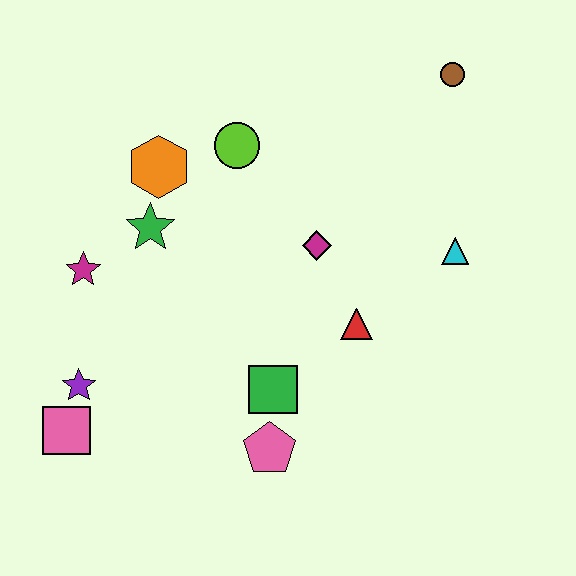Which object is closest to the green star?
The orange hexagon is closest to the green star.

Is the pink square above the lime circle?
No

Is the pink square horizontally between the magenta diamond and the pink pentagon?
No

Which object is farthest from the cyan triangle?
The pink square is farthest from the cyan triangle.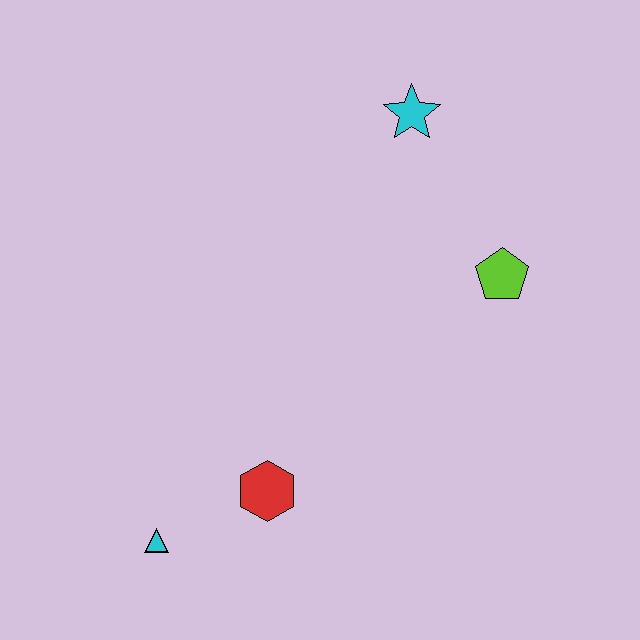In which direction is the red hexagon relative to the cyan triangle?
The red hexagon is to the right of the cyan triangle.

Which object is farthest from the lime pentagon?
The cyan triangle is farthest from the lime pentagon.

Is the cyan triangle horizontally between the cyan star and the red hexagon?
No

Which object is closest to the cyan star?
The lime pentagon is closest to the cyan star.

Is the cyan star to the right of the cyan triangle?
Yes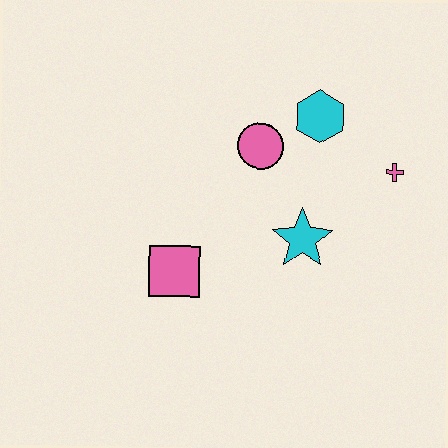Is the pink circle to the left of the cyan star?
Yes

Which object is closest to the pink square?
The cyan star is closest to the pink square.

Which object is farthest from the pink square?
The pink cross is farthest from the pink square.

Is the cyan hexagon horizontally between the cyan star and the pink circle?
No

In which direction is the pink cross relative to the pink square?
The pink cross is to the right of the pink square.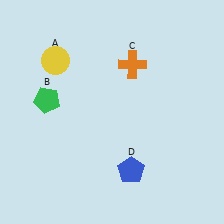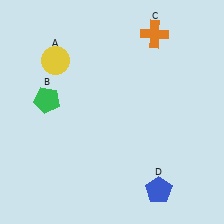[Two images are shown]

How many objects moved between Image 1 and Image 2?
2 objects moved between the two images.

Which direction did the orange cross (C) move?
The orange cross (C) moved up.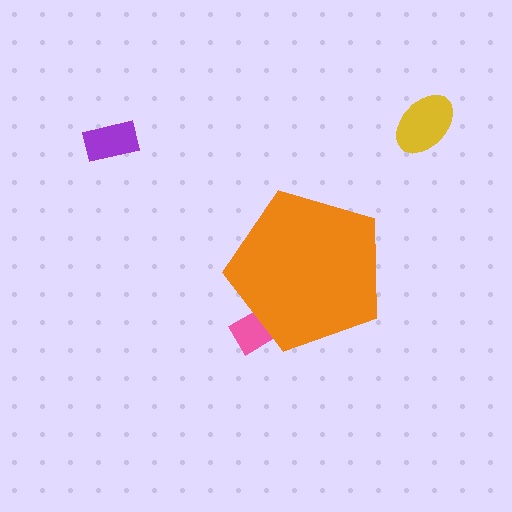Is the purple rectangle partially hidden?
No, the purple rectangle is fully visible.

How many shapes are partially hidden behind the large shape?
1 shape is partially hidden.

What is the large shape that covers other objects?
An orange pentagon.